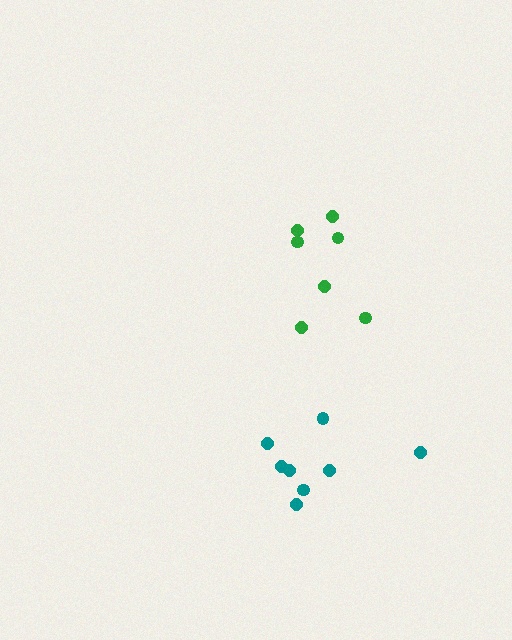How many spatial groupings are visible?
There are 2 spatial groupings.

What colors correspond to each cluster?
The clusters are colored: green, teal.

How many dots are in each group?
Group 1: 7 dots, Group 2: 8 dots (15 total).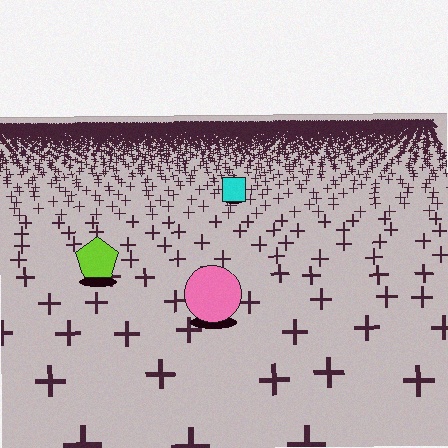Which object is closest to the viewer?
The pink circle is closest. The texture marks near it are larger and more spread out.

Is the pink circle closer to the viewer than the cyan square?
Yes. The pink circle is closer — you can tell from the texture gradient: the ground texture is coarser near it.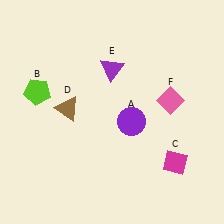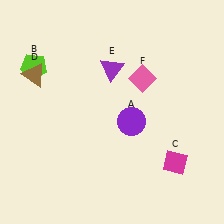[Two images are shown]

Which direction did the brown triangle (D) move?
The brown triangle (D) moved up.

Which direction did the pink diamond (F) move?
The pink diamond (F) moved left.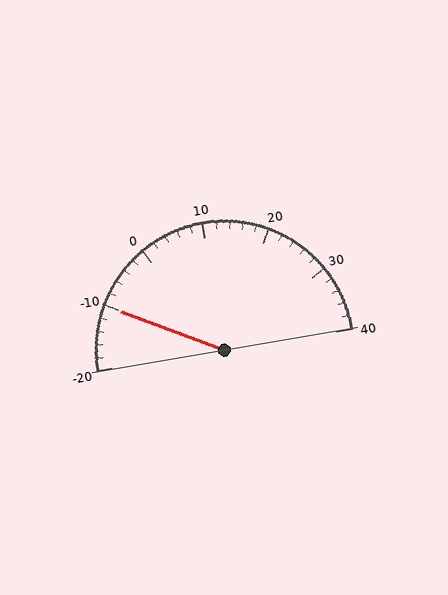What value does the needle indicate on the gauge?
The needle indicates approximately -10.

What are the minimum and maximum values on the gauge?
The gauge ranges from -20 to 40.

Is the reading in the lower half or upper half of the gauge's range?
The reading is in the lower half of the range (-20 to 40).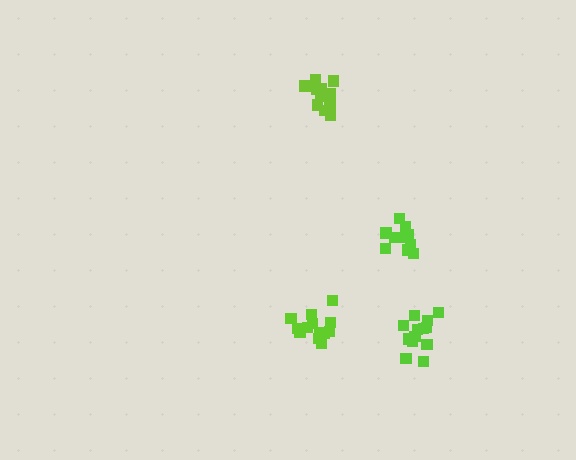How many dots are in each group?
Group 1: 13 dots, Group 2: 10 dots, Group 3: 13 dots, Group 4: 12 dots (48 total).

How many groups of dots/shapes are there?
There are 4 groups.